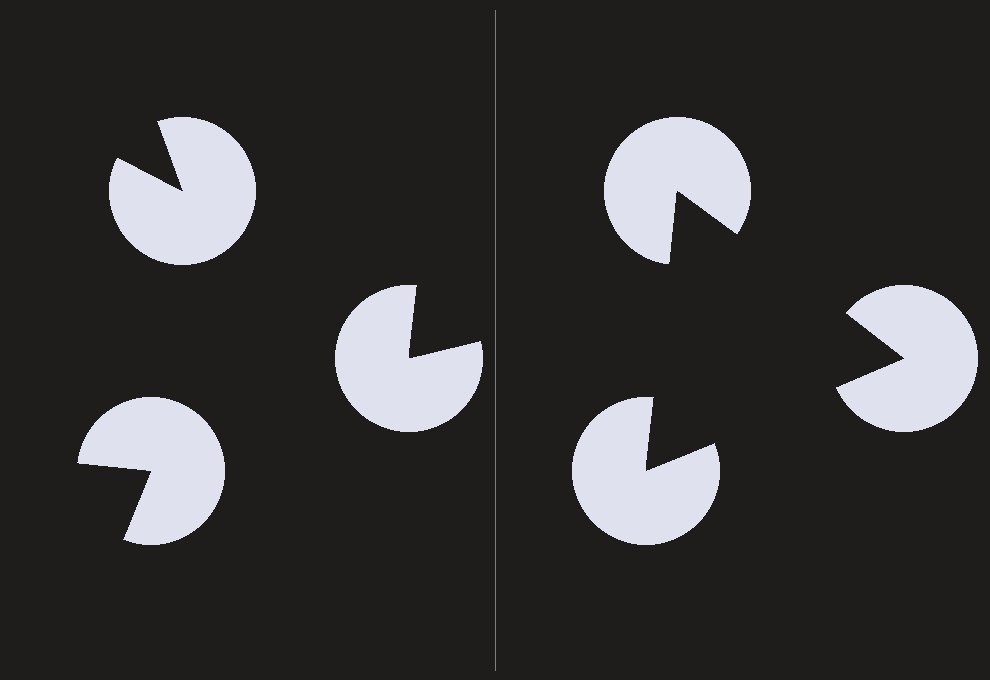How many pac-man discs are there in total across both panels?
6 — 3 on each side.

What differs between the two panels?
The pac-man discs are positioned identically on both sides; only the wedge orientations differ. On the right they align to a triangle; on the left they are misaligned.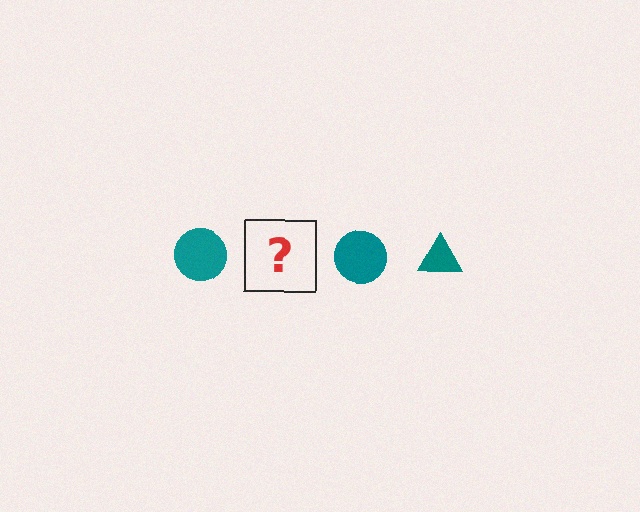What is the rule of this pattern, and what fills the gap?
The rule is that the pattern cycles through circle, triangle shapes in teal. The gap should be filled with a teal triangle.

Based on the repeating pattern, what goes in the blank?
The blank should be a teal triangle.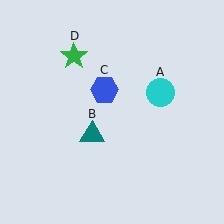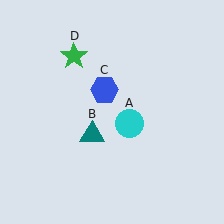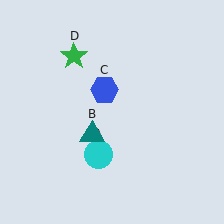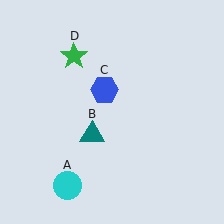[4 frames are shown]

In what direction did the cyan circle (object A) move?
The cyan circle (object A) moved down and to the left.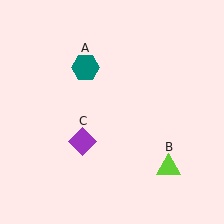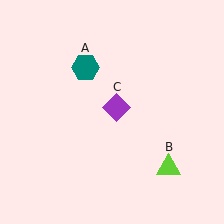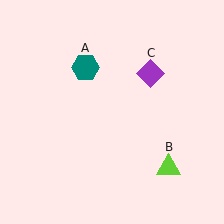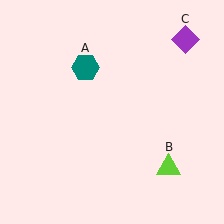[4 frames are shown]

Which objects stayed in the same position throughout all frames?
Teal hexagon (object A) and lime triangle (object B) remained stationary.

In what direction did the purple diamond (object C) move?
The purple diamond (object C) moved up and to the right.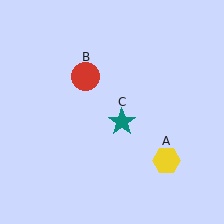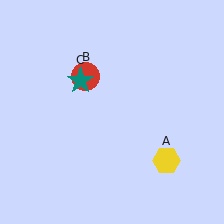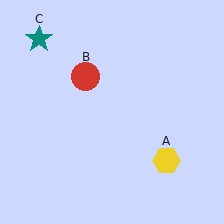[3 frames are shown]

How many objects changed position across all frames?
1 object changed position: teal star (object C).